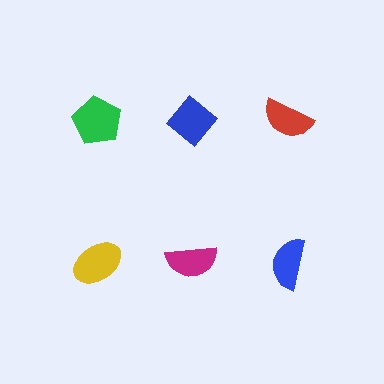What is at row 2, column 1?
A yellow ellipse.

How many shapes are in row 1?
3 shapes.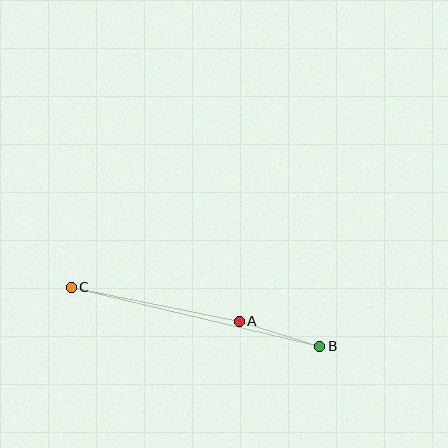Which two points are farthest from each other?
Points B and C are farthest from each other.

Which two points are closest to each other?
Points A and B are closest to each other.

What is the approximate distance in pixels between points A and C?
The distance between A and C is approximately 171 pixels.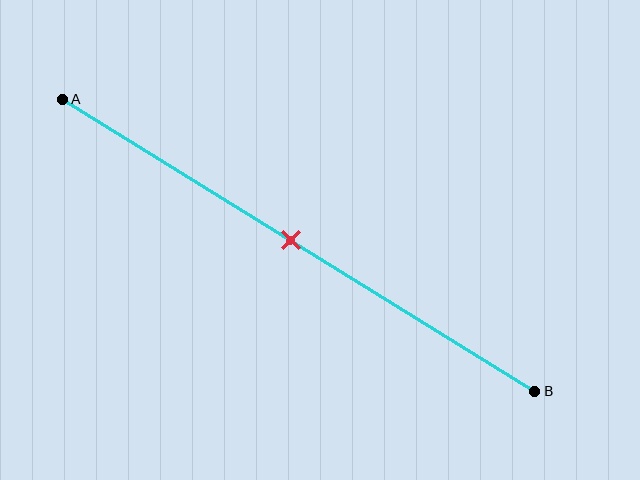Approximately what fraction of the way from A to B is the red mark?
The red mark is approximately 50% of the way from A to B.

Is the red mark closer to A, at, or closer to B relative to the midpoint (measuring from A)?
The red mark is approximately at the midpoint of segment AB.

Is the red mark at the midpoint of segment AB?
Yes, the mark is approximately at the midpoint.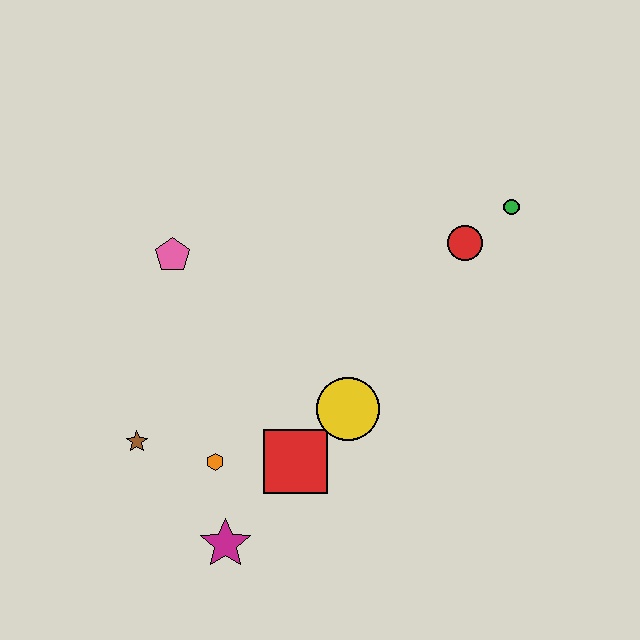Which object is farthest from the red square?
The green circle is farthest from the red square.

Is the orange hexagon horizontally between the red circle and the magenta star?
No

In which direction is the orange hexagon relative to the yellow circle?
The orange hexagon is to the left of the yellow circle.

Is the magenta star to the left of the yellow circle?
Yes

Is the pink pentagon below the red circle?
Yes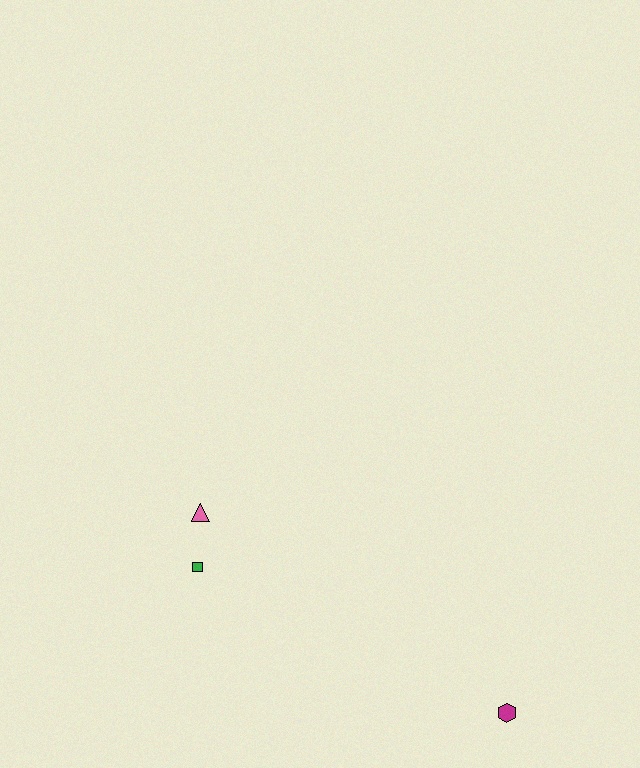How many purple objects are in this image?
There are no purple objects.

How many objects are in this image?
There are 3 objects.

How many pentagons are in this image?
There are no pentagons.